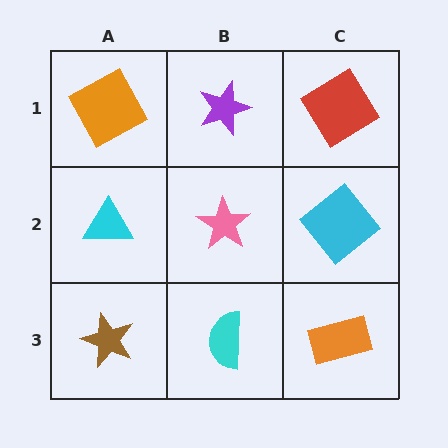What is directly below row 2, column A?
A brown star.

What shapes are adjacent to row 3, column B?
A pink star (row 2, column B), a brown star (row 3, column A), an orange rectangle (row 3, column C).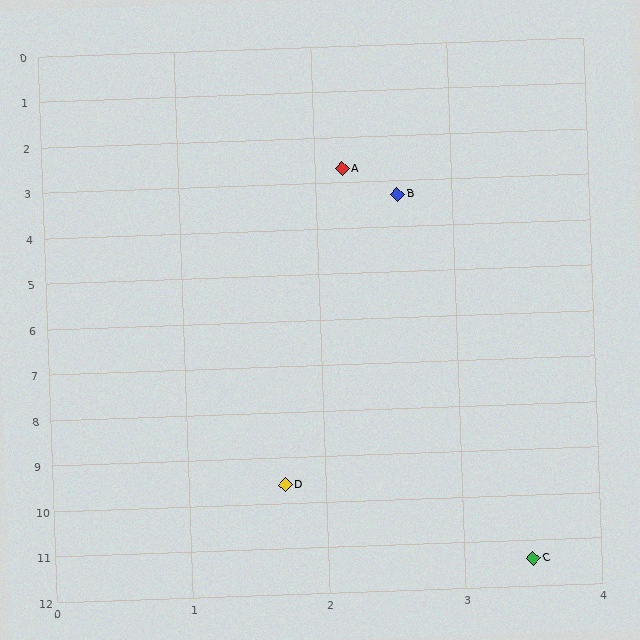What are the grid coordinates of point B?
Point B is at approximately (2.6, 3.3).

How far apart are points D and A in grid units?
Points D and A are about 6.9 grid units apart.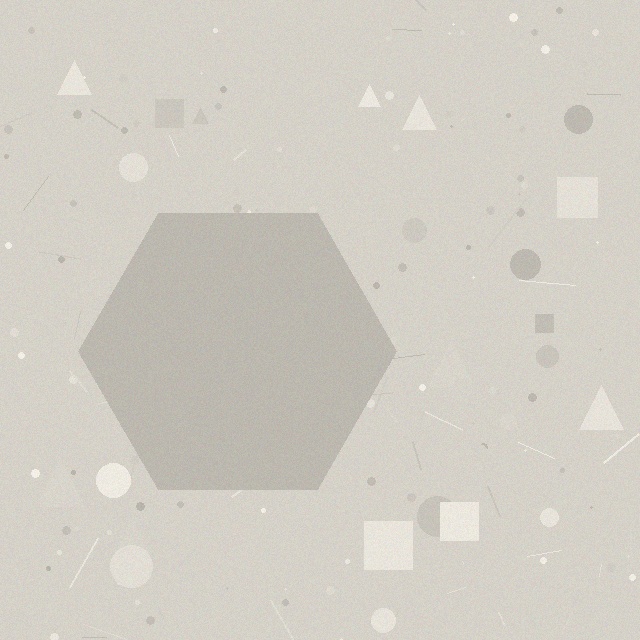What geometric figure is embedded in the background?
A hexagon is embedded in the background.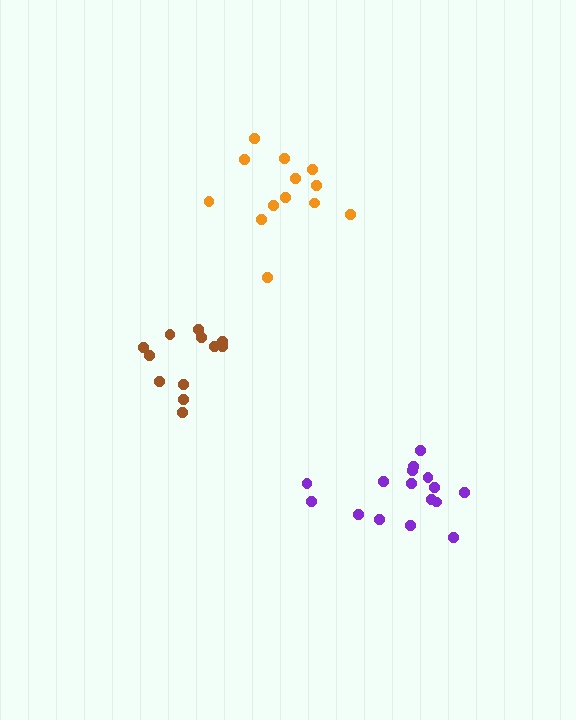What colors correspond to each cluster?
The clusters are colored: brown, purple, orange.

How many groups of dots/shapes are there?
There are 3 groups.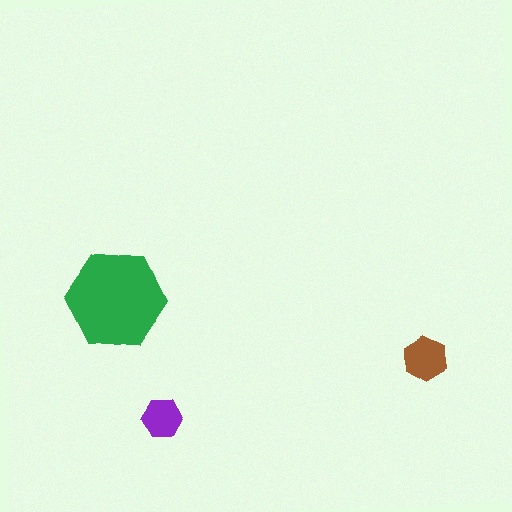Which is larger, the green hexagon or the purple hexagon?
The green one.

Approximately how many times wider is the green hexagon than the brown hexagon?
About 2 times wider.